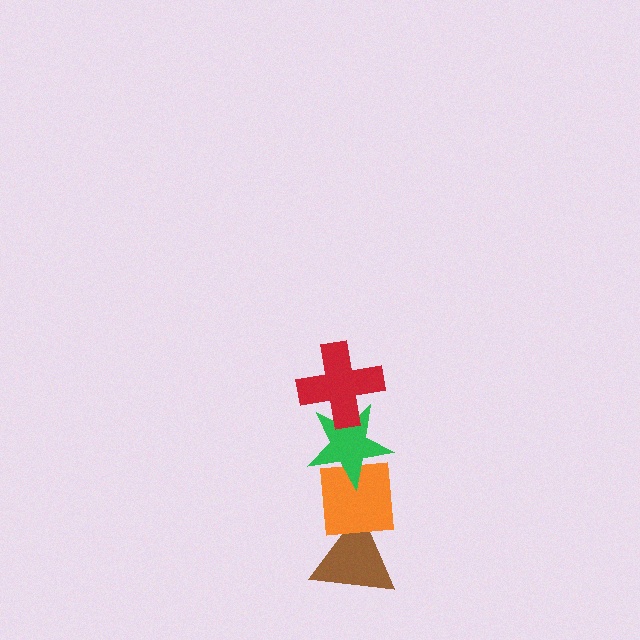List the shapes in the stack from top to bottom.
From top to bottom: the red cross, the green star, the orange square, the brown triangle.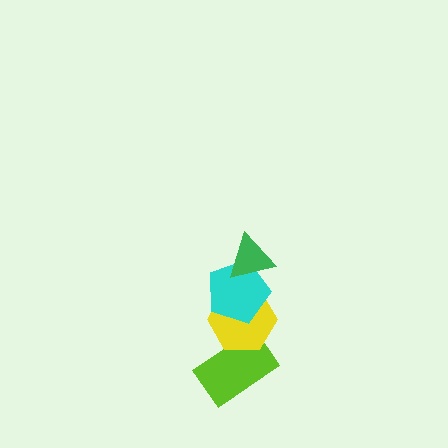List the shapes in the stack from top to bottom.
From top to bottom: the green triangle, the cyan pentagon, the yellow hexagon, the lime rectangle.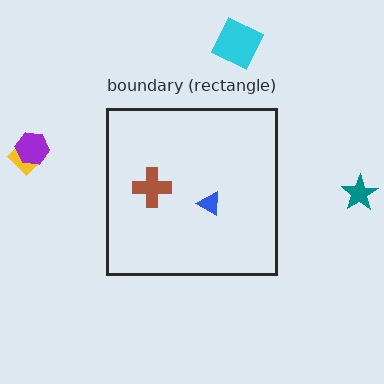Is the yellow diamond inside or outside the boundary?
Outside.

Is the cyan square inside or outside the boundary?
Outside.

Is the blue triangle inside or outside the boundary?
Inside.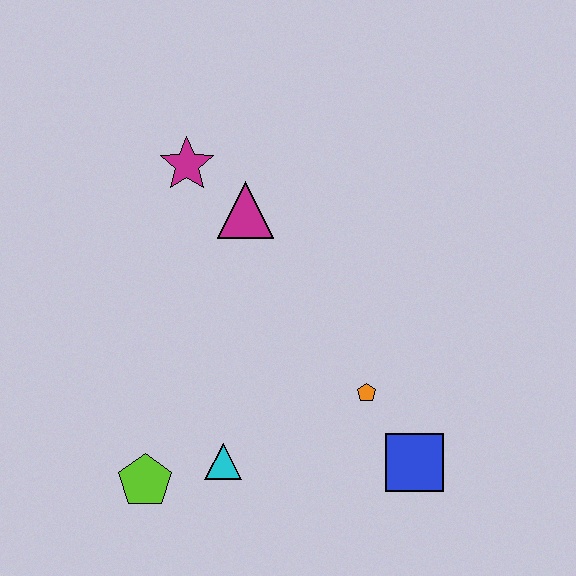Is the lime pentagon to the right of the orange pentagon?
No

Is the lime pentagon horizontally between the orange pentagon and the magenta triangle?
No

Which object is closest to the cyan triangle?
The lime pentagon is closest to the cyan triangle.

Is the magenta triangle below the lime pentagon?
No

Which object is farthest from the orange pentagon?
The magenta star is farthest from the orange pentagon.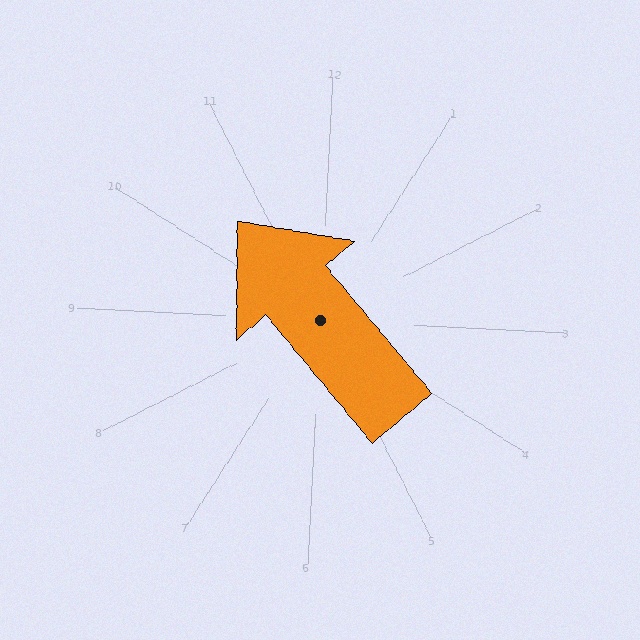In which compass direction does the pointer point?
Northwest.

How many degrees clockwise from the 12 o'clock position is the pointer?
Approximately 317 degrees.